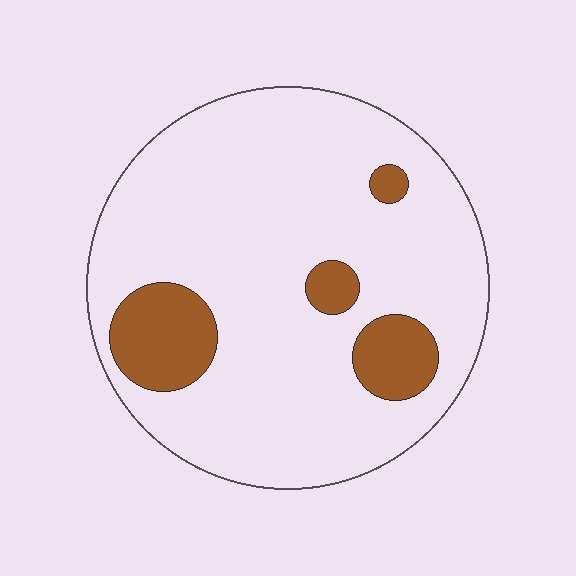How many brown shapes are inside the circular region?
4.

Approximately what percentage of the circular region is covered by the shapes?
Approximately 15%.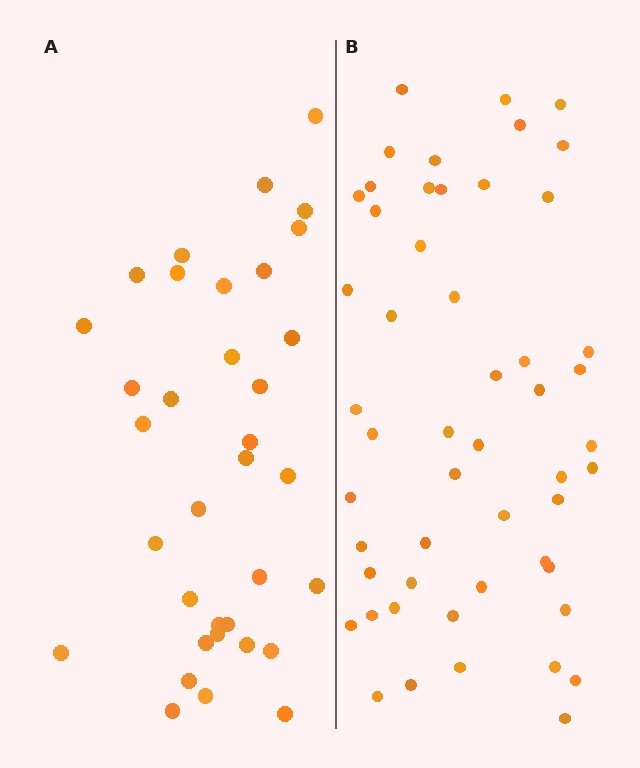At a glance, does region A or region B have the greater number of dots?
Region B (the right region) has more dots.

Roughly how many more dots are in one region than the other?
Region B has approximately 15 more dots than region A.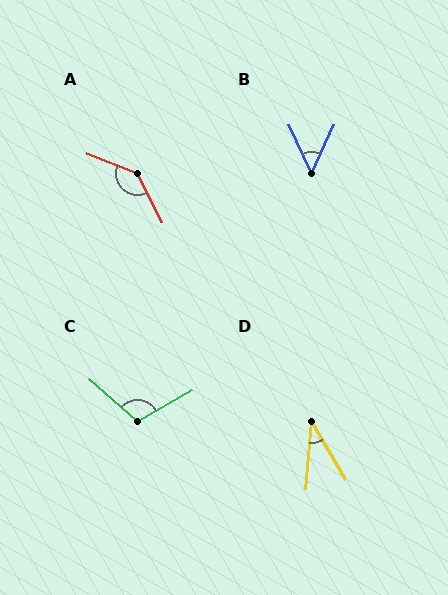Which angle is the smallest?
D, at approximately 35 degrees.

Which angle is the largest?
A, at approximately 138 degrees.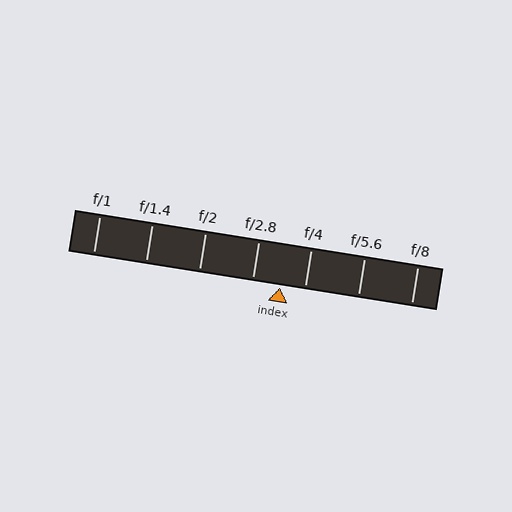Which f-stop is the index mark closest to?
The index mark is closest to f/4.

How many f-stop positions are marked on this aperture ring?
There are 7 f-stop positions marked.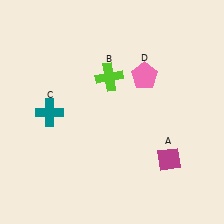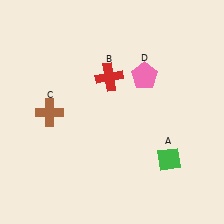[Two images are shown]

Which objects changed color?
A changed from magenta to green. B changed from lime to red. C changed from teal to brown.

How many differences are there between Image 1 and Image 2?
There are 3 differences between the two images.